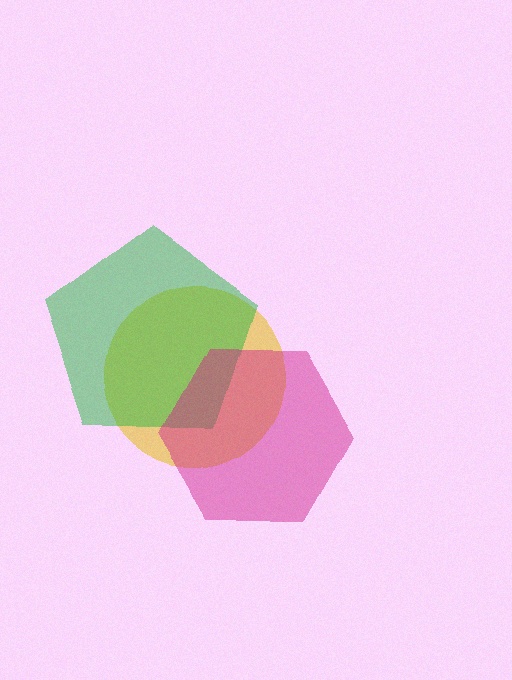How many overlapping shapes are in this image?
There are 3 overlapping shapes in the image.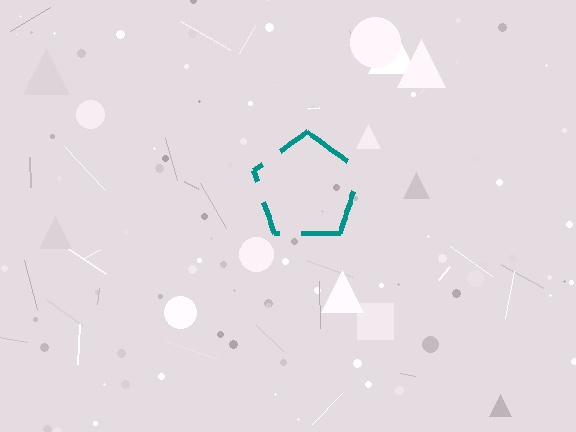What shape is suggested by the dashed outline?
The dashed outline suggests a pentagon.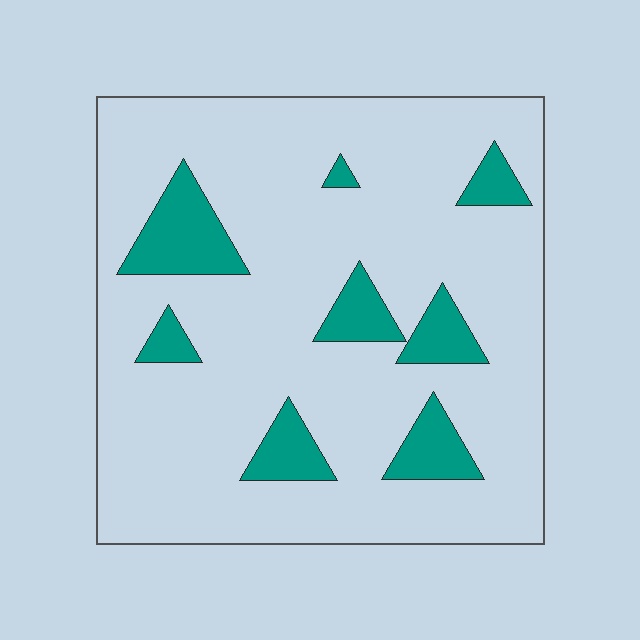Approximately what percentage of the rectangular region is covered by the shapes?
Approximately 15%.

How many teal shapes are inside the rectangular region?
8.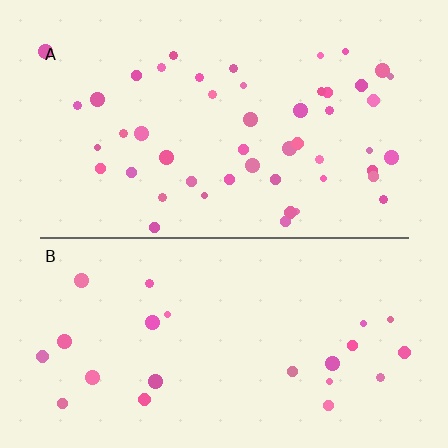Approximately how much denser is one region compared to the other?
Approximately 2.1× — region A over region B.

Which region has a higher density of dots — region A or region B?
A (the top).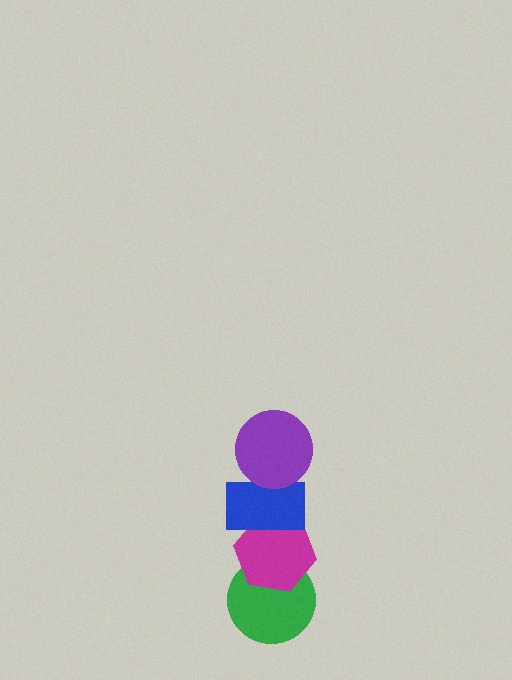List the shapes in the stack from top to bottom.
From top to bottom: the purple circle, the blue rectangle, the magenta hexagon, the green circle.